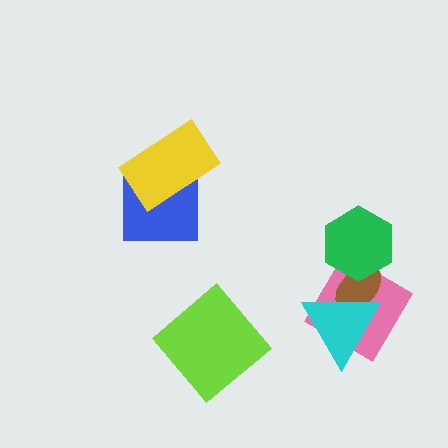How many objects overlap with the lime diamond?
0 objects overlap with the lime diamond.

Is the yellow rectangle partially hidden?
No, no other shape covers it.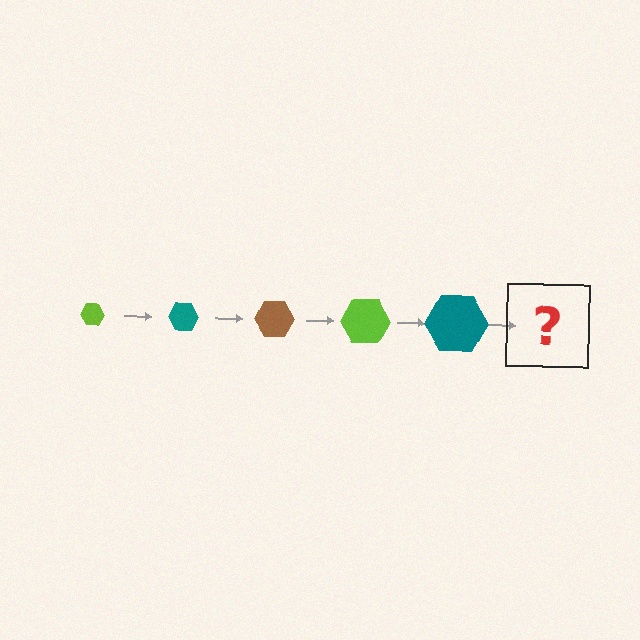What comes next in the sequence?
The next element should be a brown hexagon, larger than the previous one.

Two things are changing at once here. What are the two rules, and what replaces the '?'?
The two rules are that the hexagon grows larger each step and the color cycles through lime, teal, and brown. The '?' should be a brown hexagon, larger than the previous one.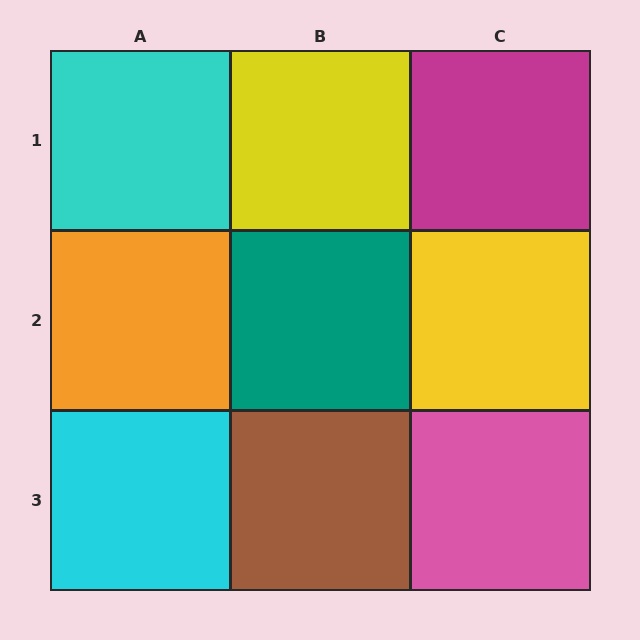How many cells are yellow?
2 cells are yellow.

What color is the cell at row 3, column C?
Pink.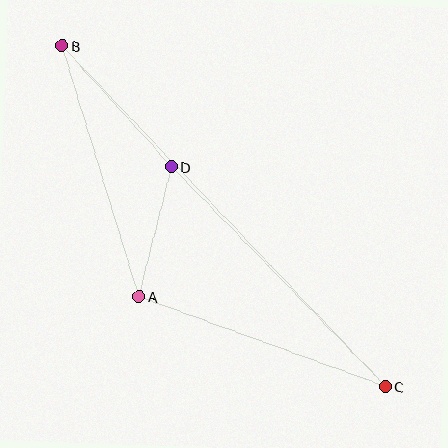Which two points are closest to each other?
Points A and D are closest to each other.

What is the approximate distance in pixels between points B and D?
The distance between B and D is approximately 163 pixels.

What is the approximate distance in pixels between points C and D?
The distance between C and D is approximately 306 pixels.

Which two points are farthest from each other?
Points B and C are farthest from each other.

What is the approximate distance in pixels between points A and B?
The distance between A and B is approximately 262 pixels.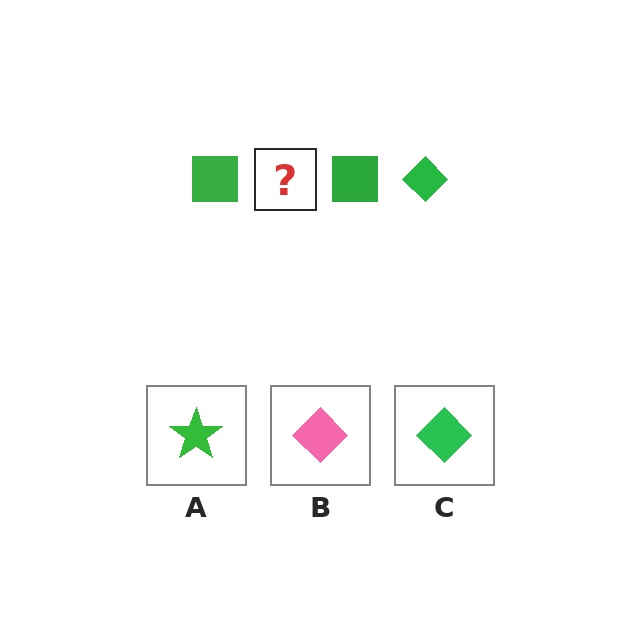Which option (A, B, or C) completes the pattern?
C.